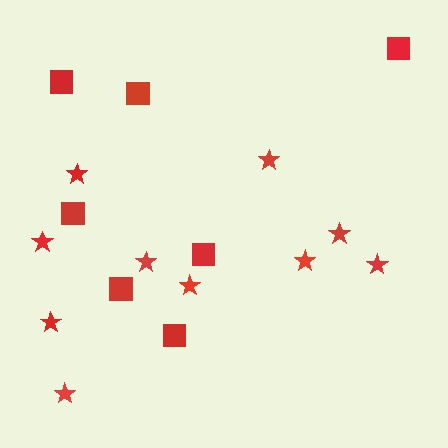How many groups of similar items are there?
There are 2 groups: one group of squares (7) and one group of stars (10).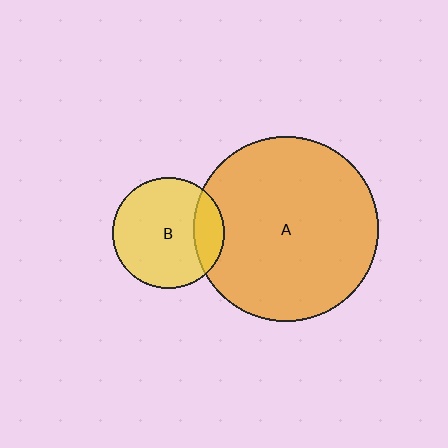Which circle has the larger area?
Circle A (orange).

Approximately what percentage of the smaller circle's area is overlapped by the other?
Approximately 20%.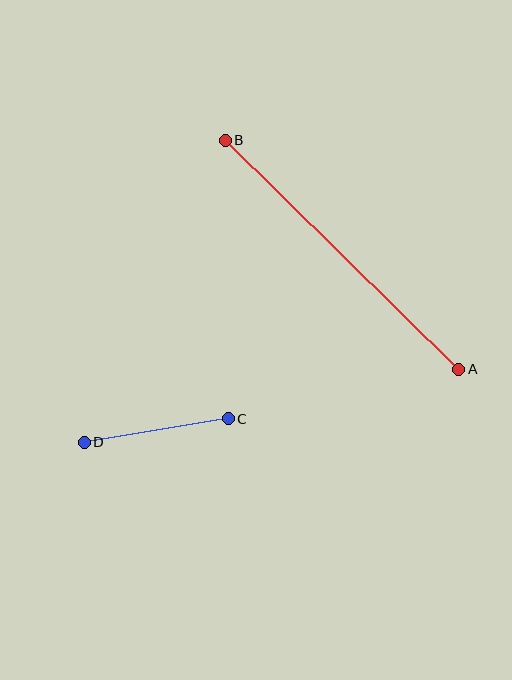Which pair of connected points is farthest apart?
Points A and B are farthest apart.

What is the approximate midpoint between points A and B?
The midpoint is at approximately (342, 255) pixels.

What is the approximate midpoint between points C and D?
The midpoint is at approximately (156, 431) pixels.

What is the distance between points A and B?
The distance is approximately 327 pixels.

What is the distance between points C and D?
The distance is approximately 146 pixels.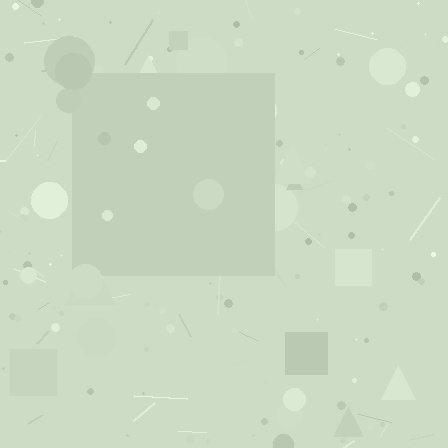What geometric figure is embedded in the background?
A square is embedded in the background.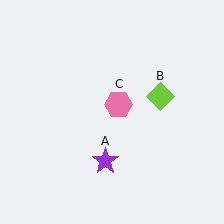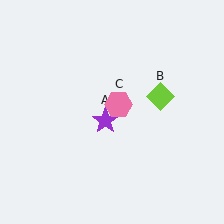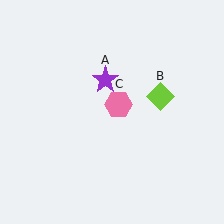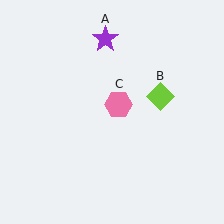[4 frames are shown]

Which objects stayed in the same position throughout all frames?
Lime diamond (object B) and pink hexagon (object C) remained stationary.